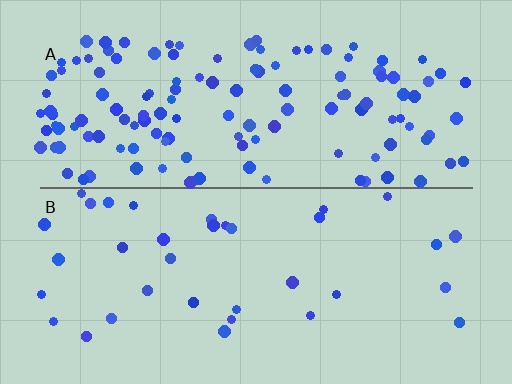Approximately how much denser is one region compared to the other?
Approximately 3.7× — region A over region B.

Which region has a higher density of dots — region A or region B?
A (the top).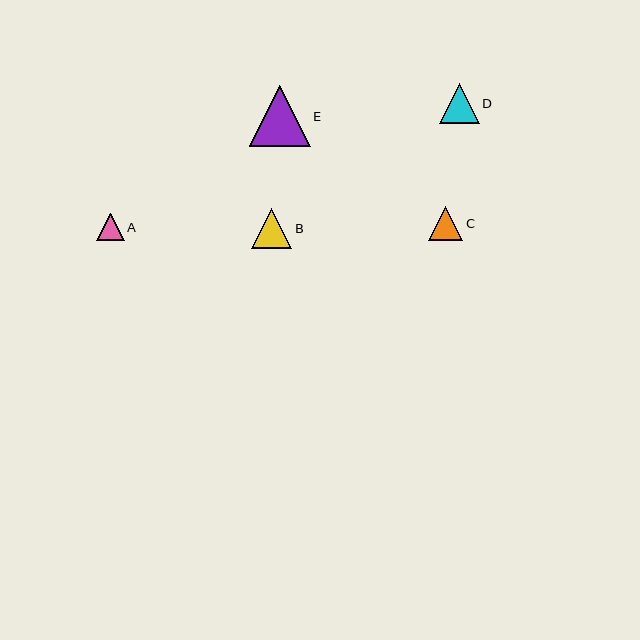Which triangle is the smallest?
Triangle A is the smallest with a size of approximately 28 pixels.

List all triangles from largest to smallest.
From largest to smallest: E, B, D, C, A.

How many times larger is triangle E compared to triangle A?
Triangle E is approximately 2.2 times the size of triangle A.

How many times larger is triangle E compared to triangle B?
Triangle E is approximately 1.5 times the size of triangle B.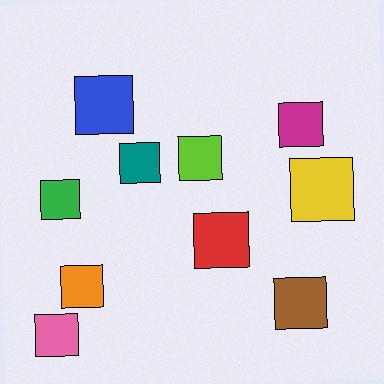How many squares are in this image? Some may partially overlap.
There are 10 squares.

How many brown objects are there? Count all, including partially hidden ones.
There is 1 brown object.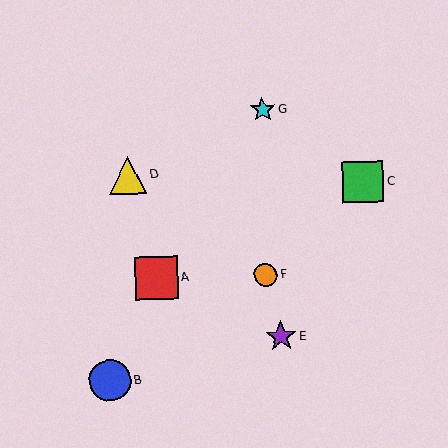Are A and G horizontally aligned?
No, A is at y≈278 and G is at y≈110.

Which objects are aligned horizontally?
Objects A, F are aligned horizontally.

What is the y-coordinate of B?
Object B is at y≈380.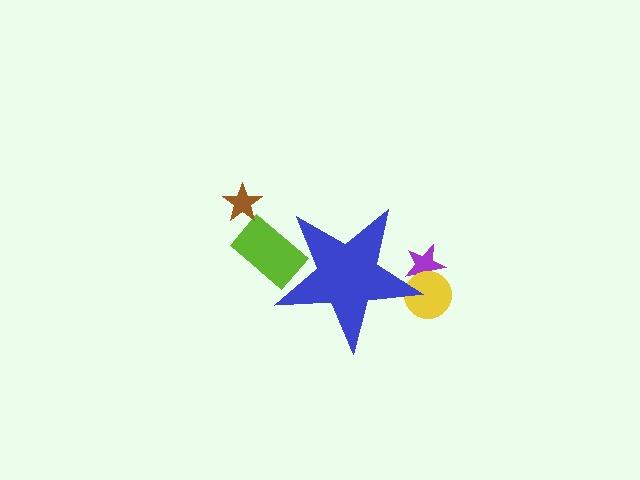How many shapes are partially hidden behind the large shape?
3 shapes are partially hidden.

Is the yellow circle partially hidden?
Yes, the yellow circle is partially hidden behind the blue star.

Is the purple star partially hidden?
Yes, the purple star is partially hidden behind the blue star.